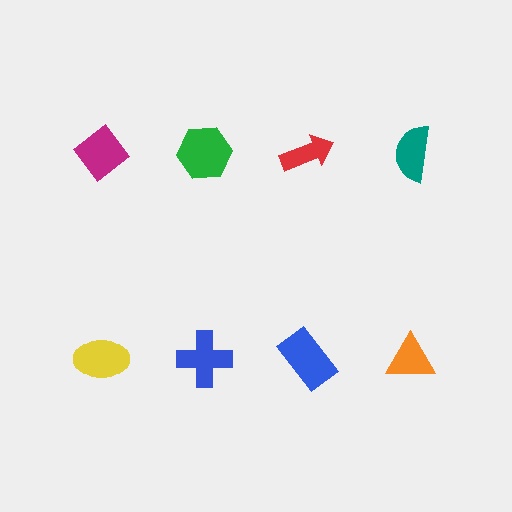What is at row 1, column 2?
A green hexagon.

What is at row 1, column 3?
A red arrow.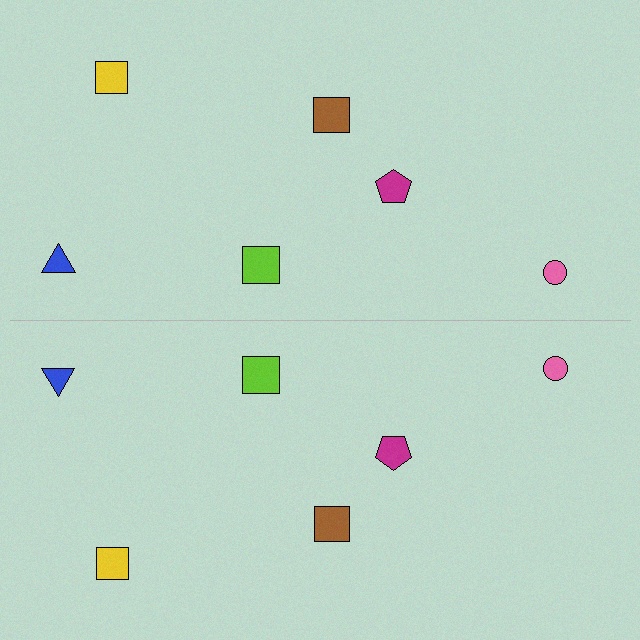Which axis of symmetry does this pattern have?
The pattern has a horizontal axis of symmetry running through the center of the image.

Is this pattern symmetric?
Yes, this pattern has bilateral (reflection) symmetry.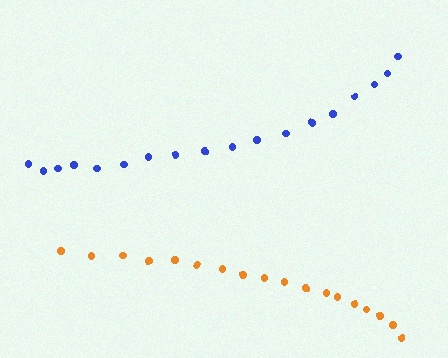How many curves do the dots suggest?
There are 2 distinct paths.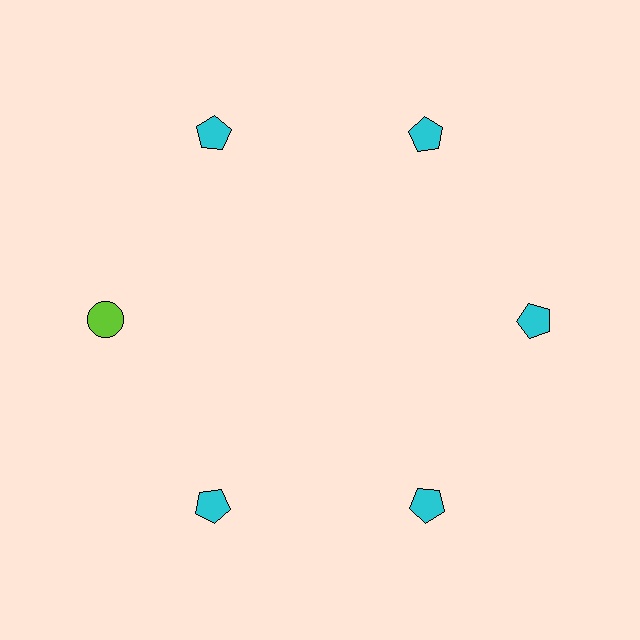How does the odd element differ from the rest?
It differs in both color (lime instead of cyan) and shape (circle instead of pentagon).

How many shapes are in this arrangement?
There are 6 shapes arranged in a ring pattern.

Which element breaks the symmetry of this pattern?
The lime circle at roughly the 9 o'clock position breaks the symmetry. All other shapes are cyan pentagons.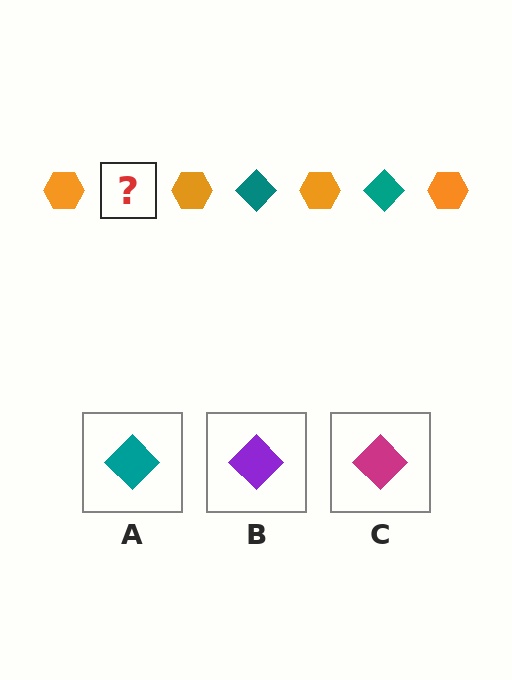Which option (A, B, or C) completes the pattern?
A.